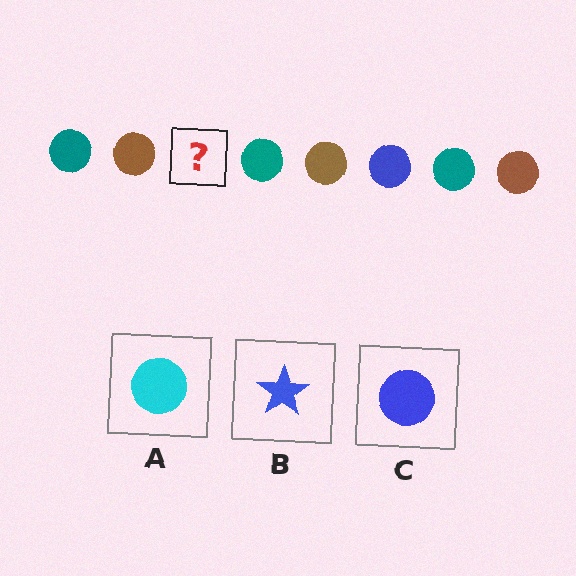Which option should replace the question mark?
Option C.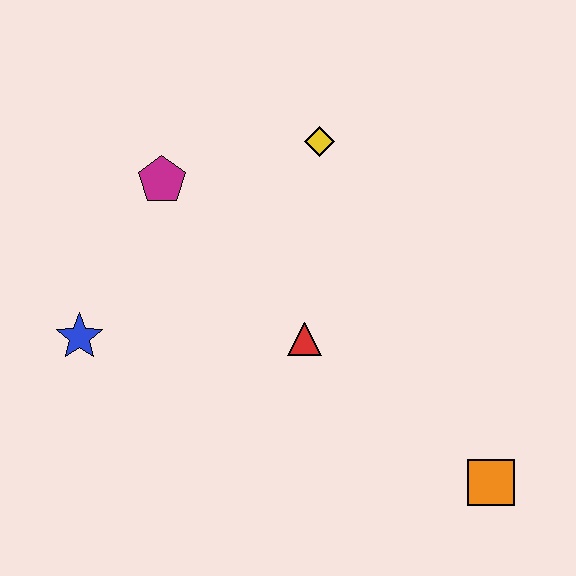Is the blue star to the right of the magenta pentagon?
No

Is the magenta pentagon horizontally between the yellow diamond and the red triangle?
No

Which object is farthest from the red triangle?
The orange square is farthest from the red triangle.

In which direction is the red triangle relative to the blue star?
The red triangle is to the right of the blue star.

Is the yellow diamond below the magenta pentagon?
No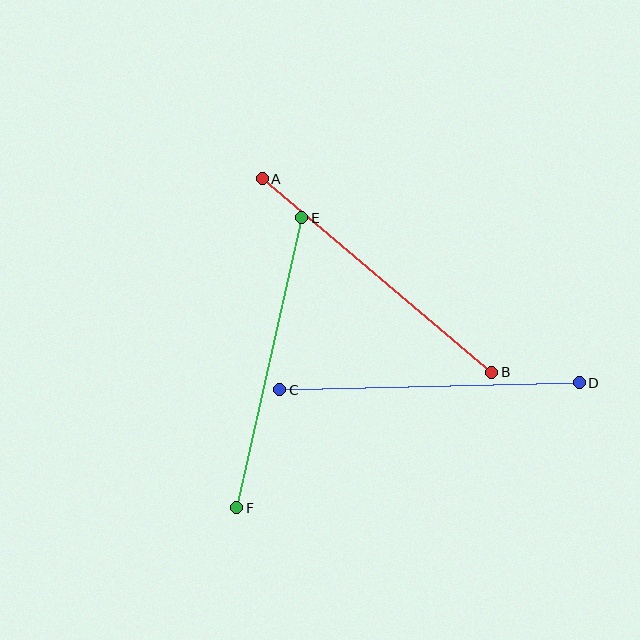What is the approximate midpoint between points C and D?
The midpoint is at approximately (430, 386) pixels.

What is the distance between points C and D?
The distance is approximately 300 pixels.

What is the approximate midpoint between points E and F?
The midpoint is at approximately (269, 363) pixels.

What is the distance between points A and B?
The distance is approximately 300 pixels.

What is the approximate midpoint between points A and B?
The midpoint is at approximately (377, 275) pixels.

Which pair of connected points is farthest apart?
Points A and B are farthest apart.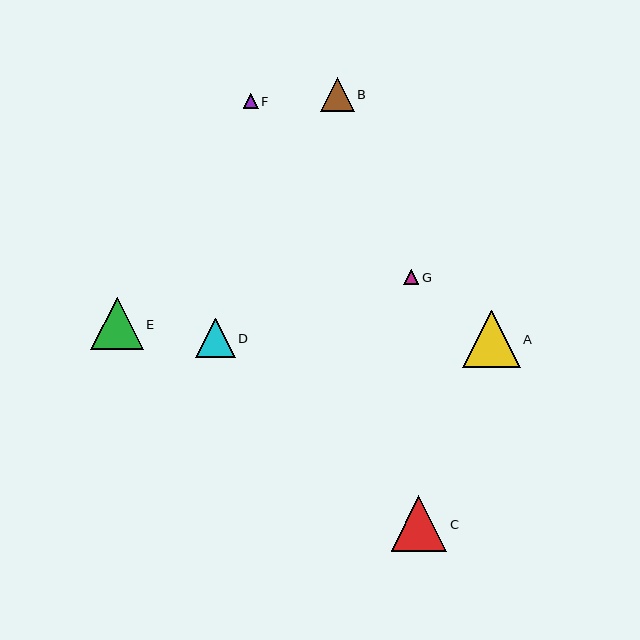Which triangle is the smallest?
Triangle F is the smallest with a size of approximately 15 pixels.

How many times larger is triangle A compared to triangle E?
Triangle A is approximately 1.1 times the size of triangle E.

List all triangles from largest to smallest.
From largest to smallest: A, C, E, D, B, G, F.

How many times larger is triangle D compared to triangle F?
Triangle D is approximately 2.6 times the size of triangle F.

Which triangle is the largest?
Triangle A is the largest with a size of approximately 58 pixels.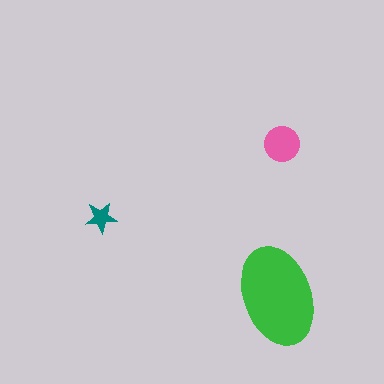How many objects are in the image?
There are 3 objects in the image.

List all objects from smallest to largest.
The teal star, the pink circle, the green ellipse.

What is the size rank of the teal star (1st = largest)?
3rd.